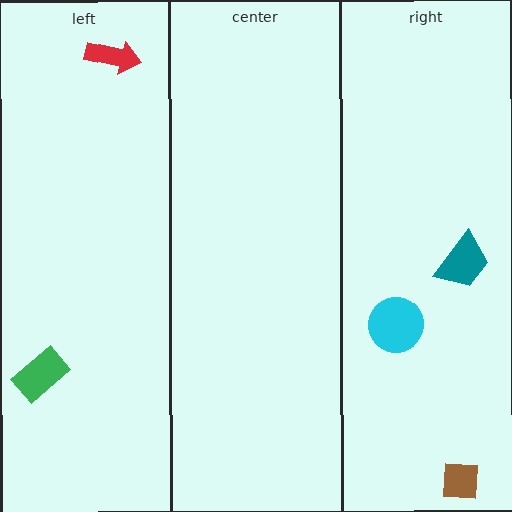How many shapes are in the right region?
3.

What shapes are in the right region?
The brown square, the cyan circle, the teal trapezoid.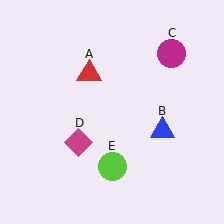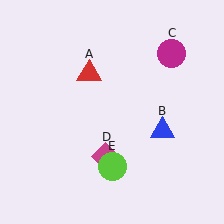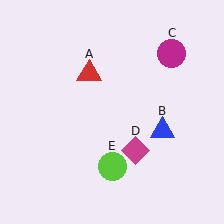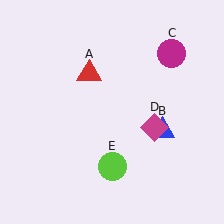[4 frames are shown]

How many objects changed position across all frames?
1 object changed position: magenta diamond (object D).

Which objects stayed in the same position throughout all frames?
Red triangle (object A) and blue triangle (object B) and magenta circle (object C) and lime circle (object E) remained stationary.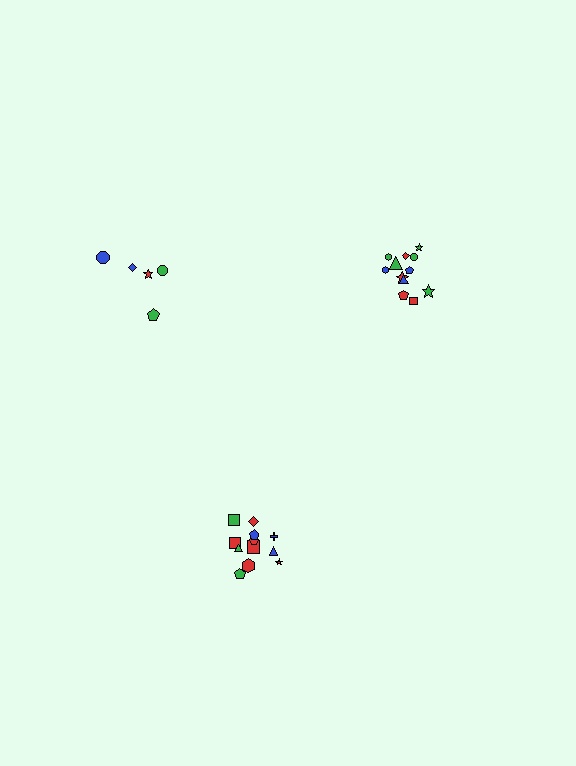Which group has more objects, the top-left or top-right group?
The top-right group.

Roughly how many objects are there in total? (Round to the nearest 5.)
Roughly 30 objects in total.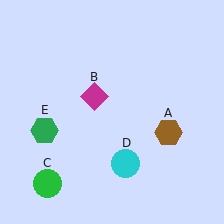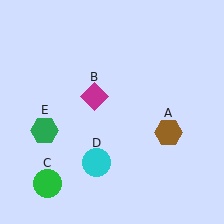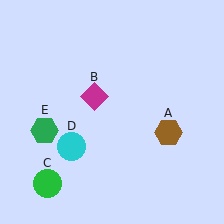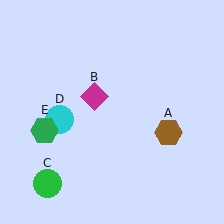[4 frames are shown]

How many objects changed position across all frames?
1 object changed position: cyan circle (object D).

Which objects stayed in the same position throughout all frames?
Brown hexagon (object A) and magenta diamond (object B) and green circle (object C) and green hexagon (object E) remained stationary.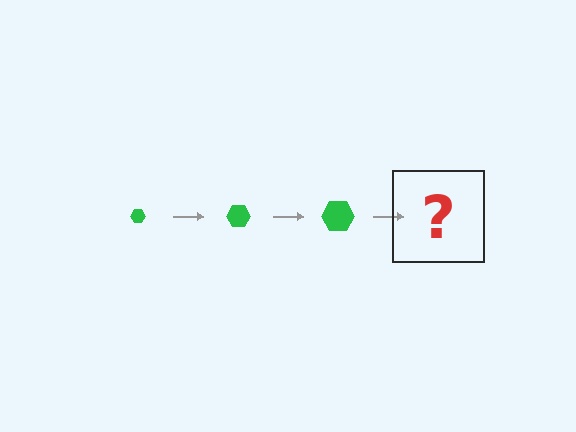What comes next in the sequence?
The next element should be a green hexagon, larger than the previous one.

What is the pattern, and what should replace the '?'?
The pattern is that the hexagon gets progressively larger each step. The '?' should be a green hexagon, larger than the previous one.